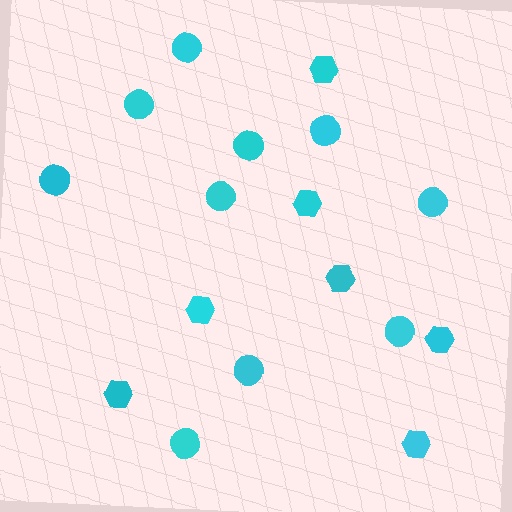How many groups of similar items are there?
There are 2 groups: one group of circles (10) and one group of hexagons (7).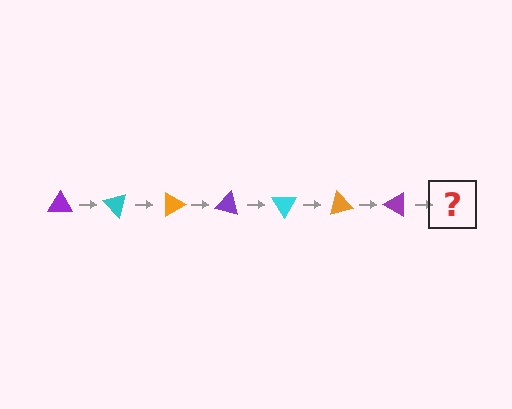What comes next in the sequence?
The next element should be a cyan triangle, rotated 315 degrees from the start.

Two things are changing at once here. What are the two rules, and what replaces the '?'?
The two rules are that it rotates 45 degrees each step and the color cycles through purple, cyan, and orange. The '?' should be a cyan triangle, rotated 315 degrees from the start.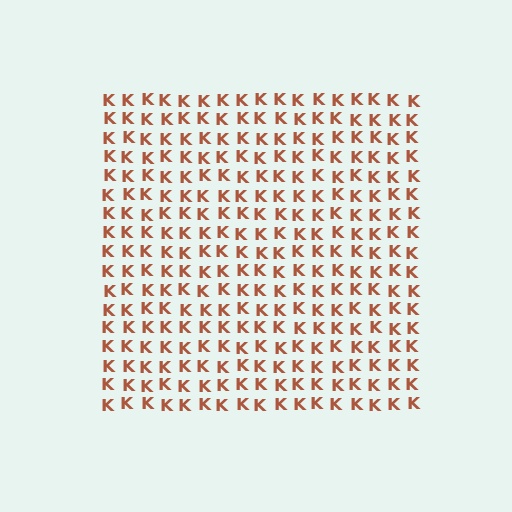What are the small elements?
The small elements are letter K's.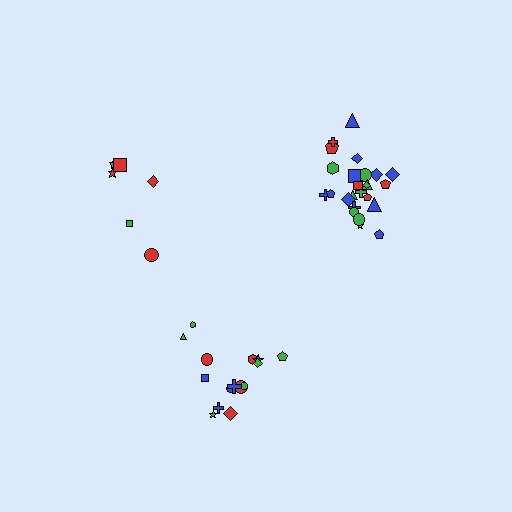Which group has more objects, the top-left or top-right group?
The top-right group.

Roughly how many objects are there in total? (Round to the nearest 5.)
Roughly 45 objects in total.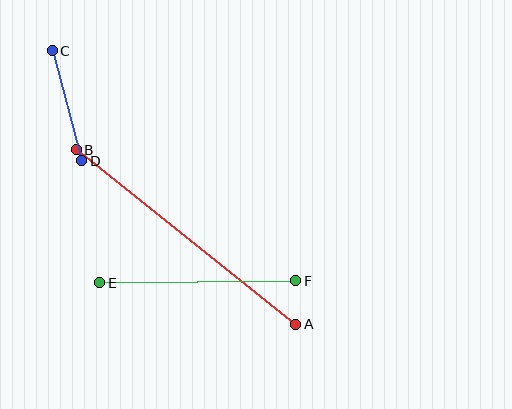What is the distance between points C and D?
The distance is approximately 114 pixels.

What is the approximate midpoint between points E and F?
The midpoint is at approximately (198, 282) pixels.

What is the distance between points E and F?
The distance is approximately 196 pixels.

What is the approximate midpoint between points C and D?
The midpoint is at approximately (67, 106) pixels.